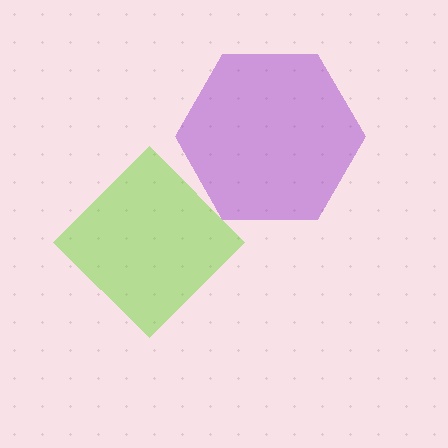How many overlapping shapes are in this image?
There are 2 overlapping shapes in the image.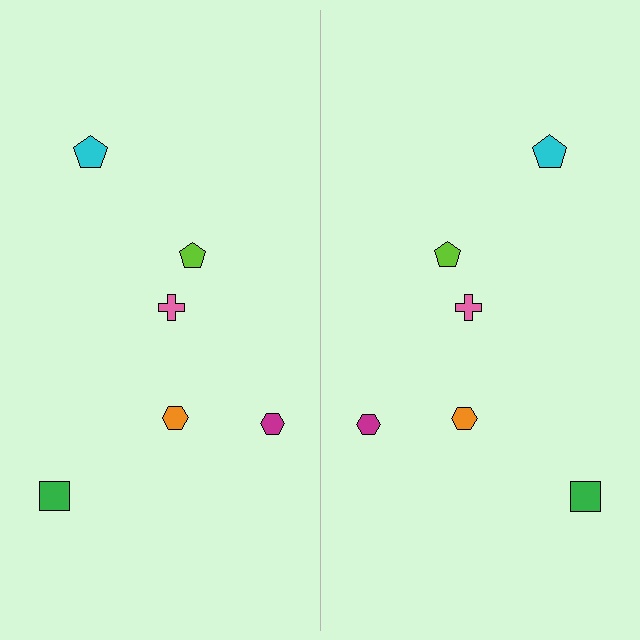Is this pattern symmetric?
Yes, this pattern has bilateral (reflection) symmetry.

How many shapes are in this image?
There are 12 shapes in this image.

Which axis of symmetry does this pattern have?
The pattern has a vertical axis of symmetry running through the center of the image.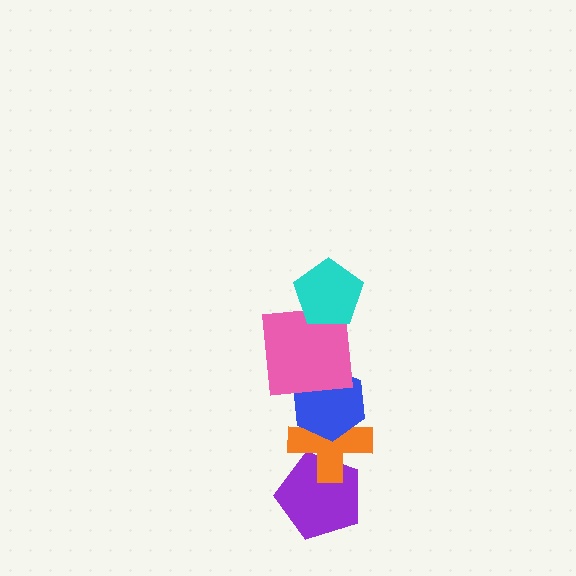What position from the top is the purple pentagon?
The purple pentagon is 5th from the top.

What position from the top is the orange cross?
The orange cross is 4th from the top.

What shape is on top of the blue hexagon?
The pink square is on top of the blue hexagon.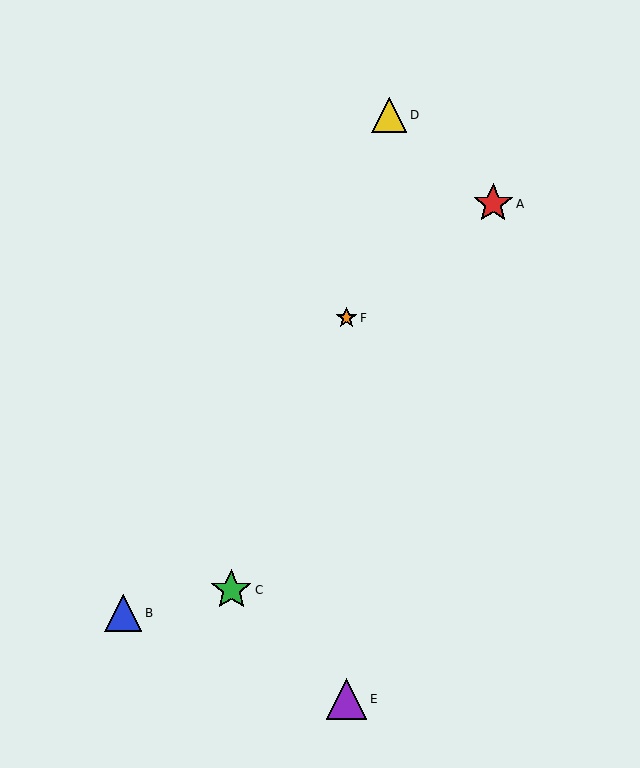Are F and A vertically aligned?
No, F is at x≈346 and A is at x≈493.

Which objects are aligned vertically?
Objects E, F are aligned vertically.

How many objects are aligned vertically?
2 objects (E, F) are aligned vertically.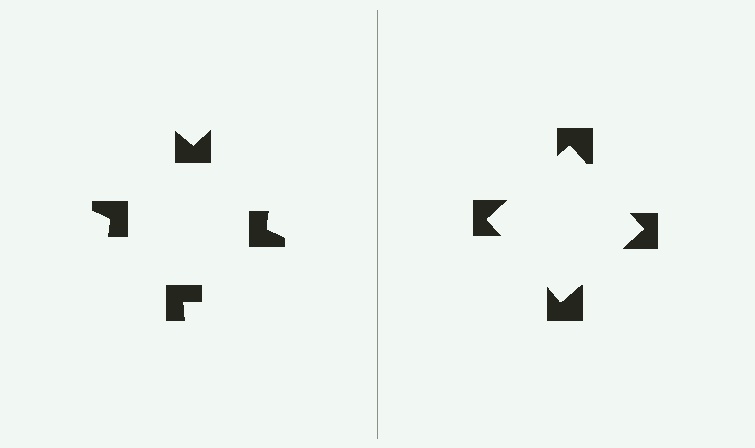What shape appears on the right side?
An illusory square.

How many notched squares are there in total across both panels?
8 — 4 on each side.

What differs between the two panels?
The notched squares are positioned identically on both sides; only the wedge orientations differ. On the right they align to a square; on the left they are misaligned.